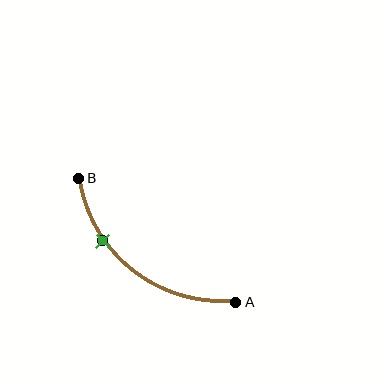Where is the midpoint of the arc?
The arc midpoint is the point on the curve farthest from the straight line joining A and B. It sits below and to the left of that line.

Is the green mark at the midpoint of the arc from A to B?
No. The green mark lies on the arc but is closer to endpoint B. The arc midpoint would be at the point on the curve equidistant along the arc from both A and B.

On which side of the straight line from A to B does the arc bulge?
The arc bulges below and to the left of the straight line connecting A and B.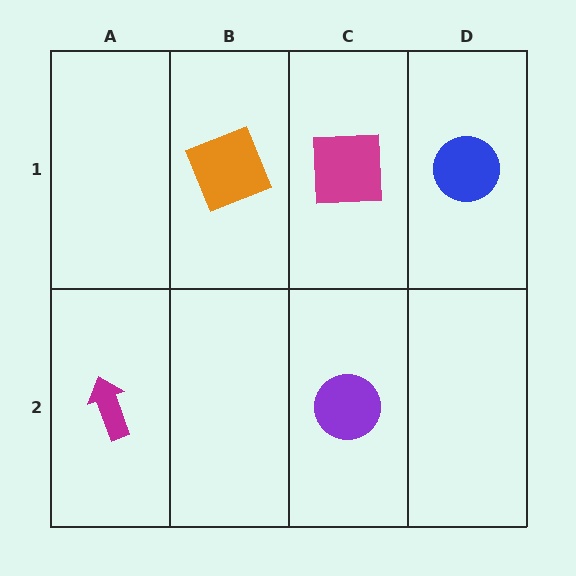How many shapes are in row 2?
2 shapes.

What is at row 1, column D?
A blue circle.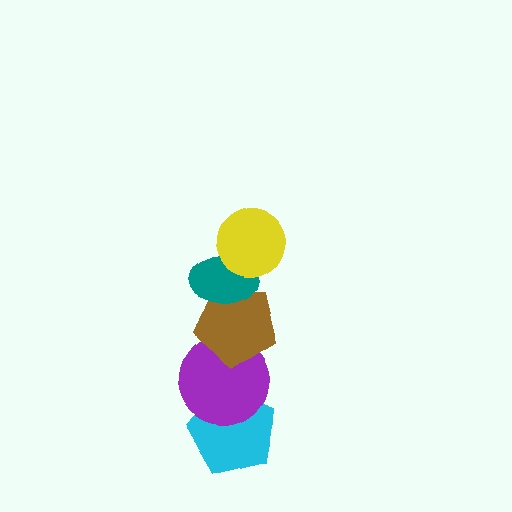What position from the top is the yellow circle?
The yellow circle is 1st from the top.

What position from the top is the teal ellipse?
The teal ellipse is 2nd from the top.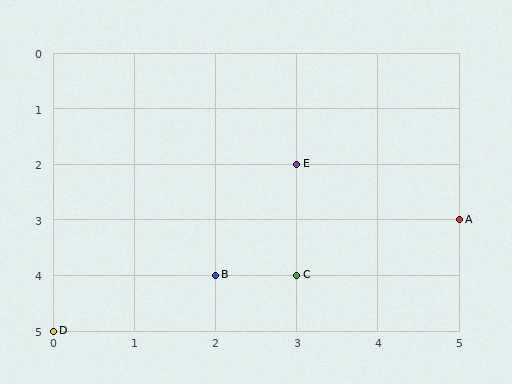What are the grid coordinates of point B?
Point B is at grid coordinates (2, 4).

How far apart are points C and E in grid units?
Points C and E are 2 rows apart.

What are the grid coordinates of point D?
Point D is at grid coordinates (0, 5).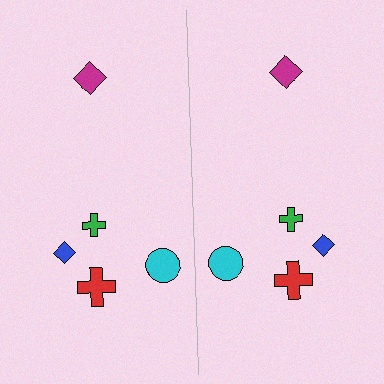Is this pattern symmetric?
Yes, this pattern has bilateral (reflection) symmetry.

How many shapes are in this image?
There are 10 shapes in this image.